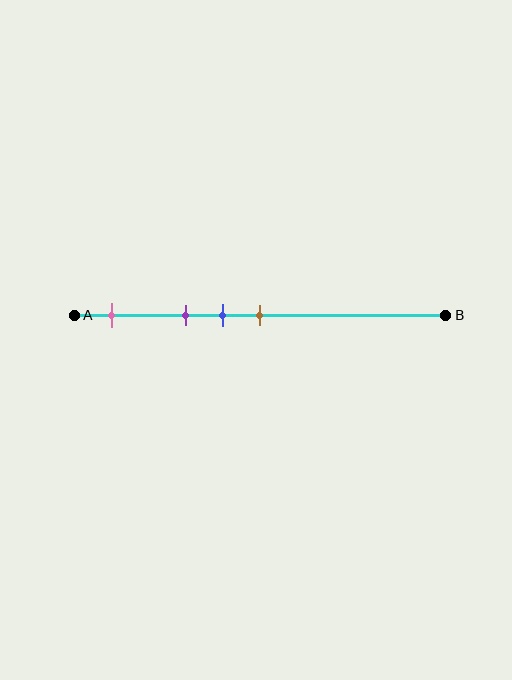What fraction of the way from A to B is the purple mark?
The purple mark is approximately 30% (0.3) of the way from A to B.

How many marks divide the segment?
There are 4 marks dividing the segment.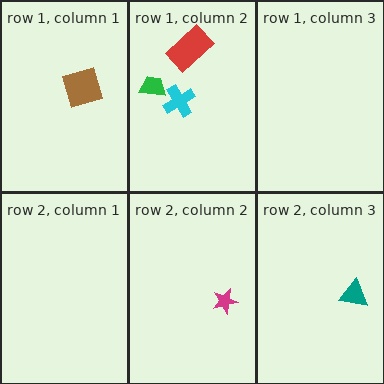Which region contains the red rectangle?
The row 1, column 2 region.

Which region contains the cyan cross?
The row 1, column 2 region.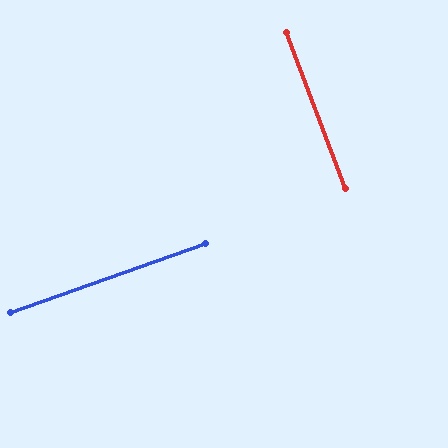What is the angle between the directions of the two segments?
Approximately 89 degrees.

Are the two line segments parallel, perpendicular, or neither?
Perpendicular — they meet at approximately 89°.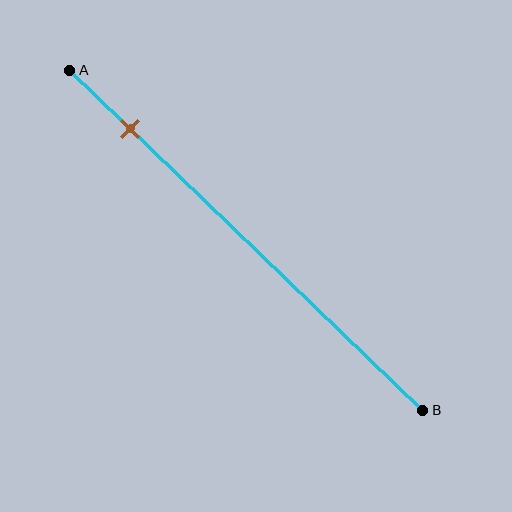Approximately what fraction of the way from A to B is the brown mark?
The brown mark is approximately 15% of the way from A to B.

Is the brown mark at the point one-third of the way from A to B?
No, the mark is at about 15% from A, not at the 33% one-third point.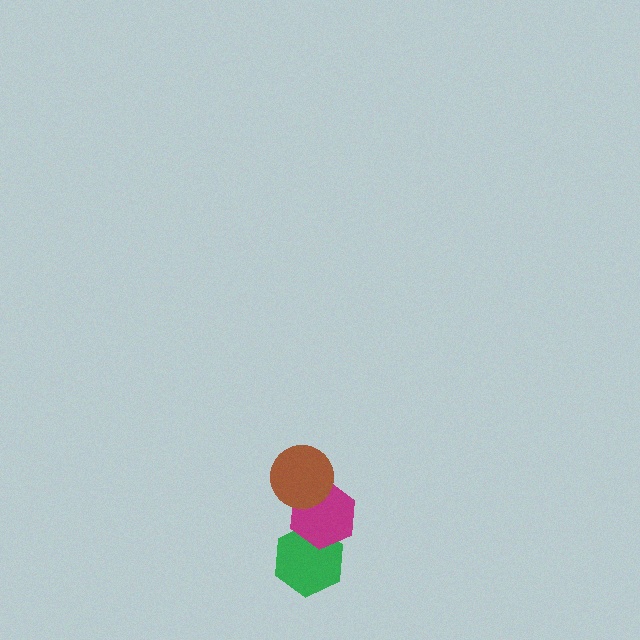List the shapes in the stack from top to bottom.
From top to bottom: the brown circle, the magenta hexagon, the green hexagon.